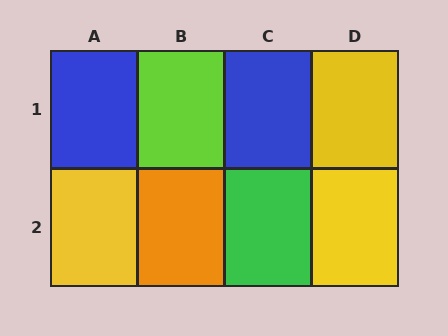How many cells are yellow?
3 cells are yellow.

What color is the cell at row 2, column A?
Yellow.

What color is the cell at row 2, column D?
Yellow.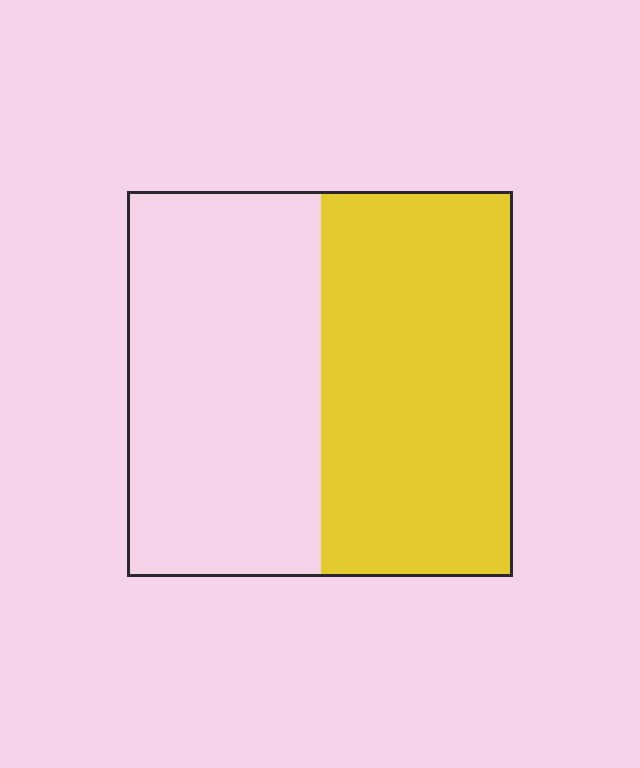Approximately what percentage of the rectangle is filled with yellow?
Approximately 50%.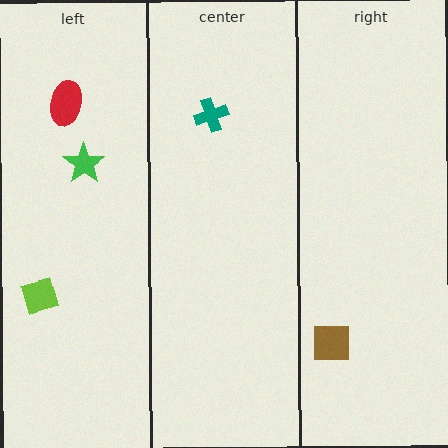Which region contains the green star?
The left region.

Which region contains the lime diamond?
The left region.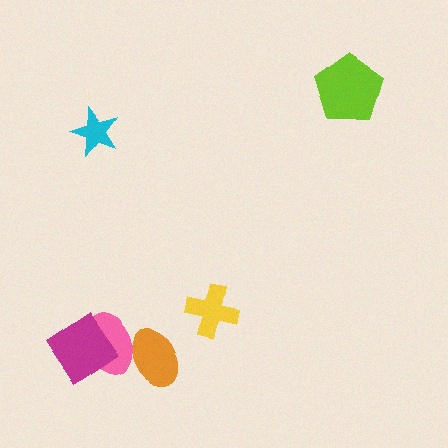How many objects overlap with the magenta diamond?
1 object overlaps with the magenta diamond.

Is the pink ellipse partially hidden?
Yes, it is partially covered by another shape.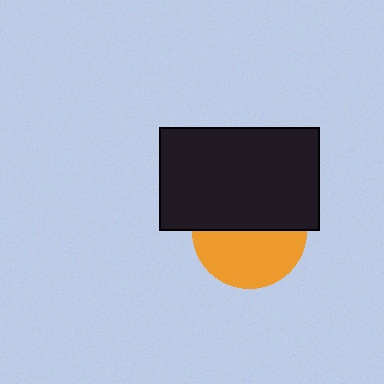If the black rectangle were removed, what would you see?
You would see the complete orange circle.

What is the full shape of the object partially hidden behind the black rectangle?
The partially hidden object is an orange circle.